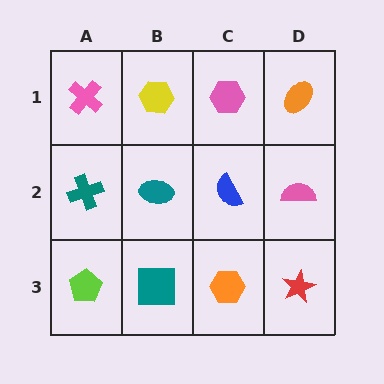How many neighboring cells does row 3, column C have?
3.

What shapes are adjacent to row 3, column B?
A teal ellipse (row 2, column B), a lime pentagon (row 3, column A), an orange hexagon (row 3, column C).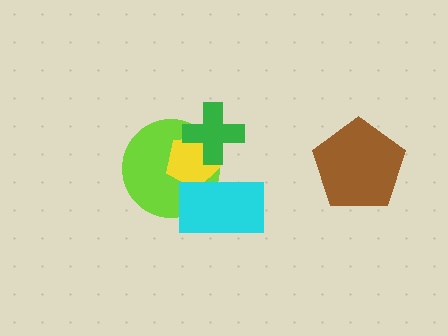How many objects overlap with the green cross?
2 objects overlap with the green cross.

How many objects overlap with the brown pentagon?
0 objects overlap with the brown pentagon.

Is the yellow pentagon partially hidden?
Yes, it is partially covered by another shape.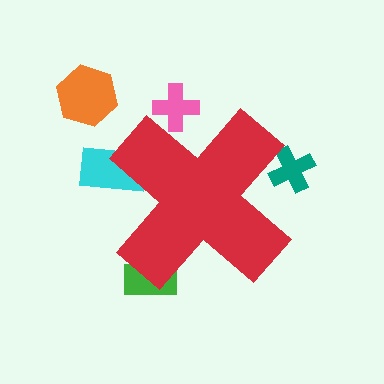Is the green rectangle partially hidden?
Yes, the green rectangle is partially hidden behind the red cross.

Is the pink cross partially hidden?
Yes, the pink cross is partially hidden behind the red cross.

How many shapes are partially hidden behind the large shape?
4 shapes are partially hidden.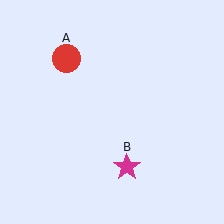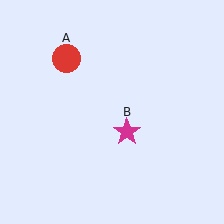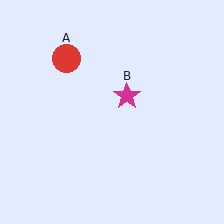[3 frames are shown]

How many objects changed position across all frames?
1 object changed position: magenta star (object B).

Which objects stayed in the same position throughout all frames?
Red circle (object A) remained stationary.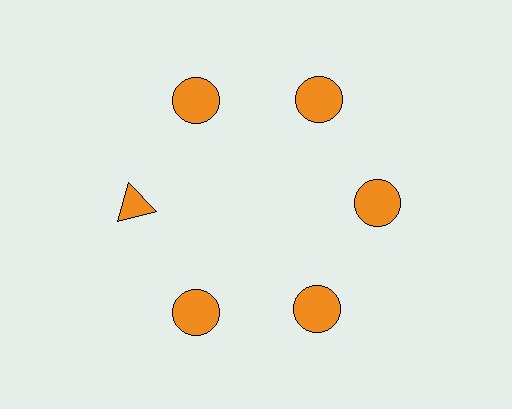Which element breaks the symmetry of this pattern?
The orange triangle at roughly the 9 o'clock position breaks the symmetry. All other shapes are orange circles.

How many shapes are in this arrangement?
There are 6 shapes arranged in a ring pattern.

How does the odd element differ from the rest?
It has a different shape: triangle instead of circle.